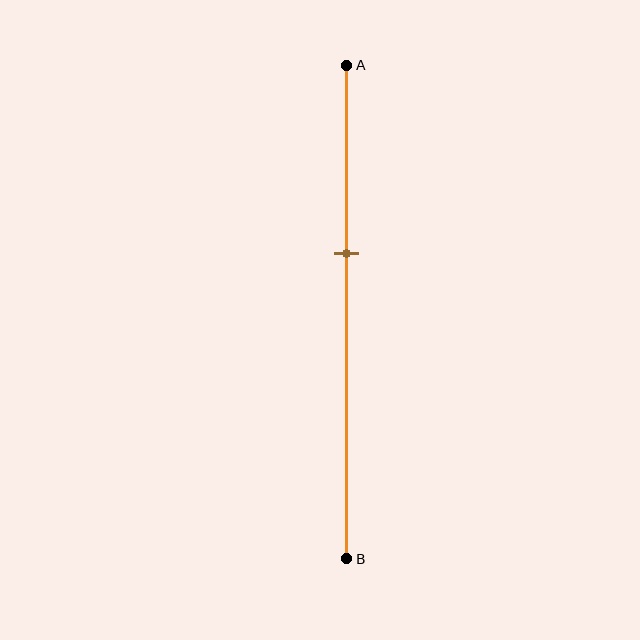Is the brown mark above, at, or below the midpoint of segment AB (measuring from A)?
The brown mark is above the midpoint of segment AB.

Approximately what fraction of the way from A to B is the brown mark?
The brown mark is approximately 40% of the way from A to B.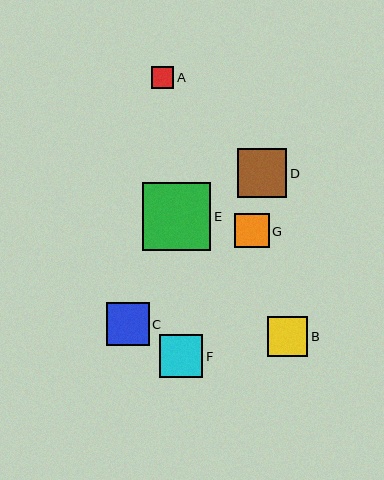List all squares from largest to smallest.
From largest to smallest: E, D, F, C, B, G, A.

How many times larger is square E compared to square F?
Square E is approximately 1.6 times the size of square F.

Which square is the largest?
Square E is the largest with a size of approximately 68 pixels.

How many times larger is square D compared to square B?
Square D is approximately 1.2 times the size of square B.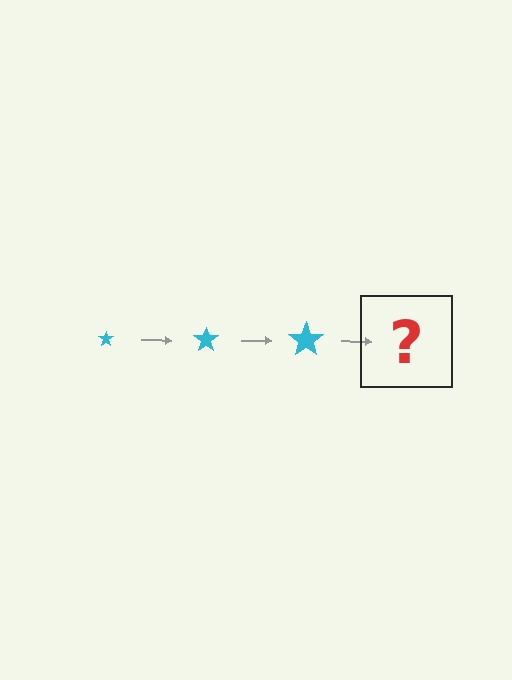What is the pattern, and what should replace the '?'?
The pattern is that the star gets progressively larger each step. The '?' should be a cyan star, larger than the previous one.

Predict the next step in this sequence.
The next step is a cyan star, larger than the previous one.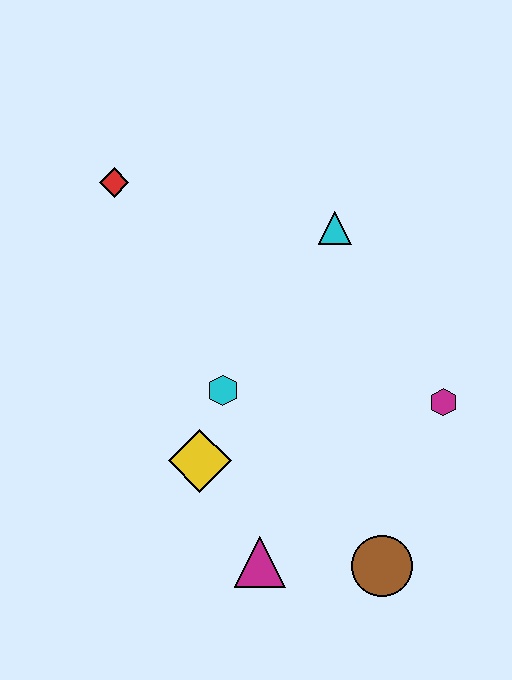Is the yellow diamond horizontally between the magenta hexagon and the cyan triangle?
No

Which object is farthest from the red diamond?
The brown circle is farthest from the red diamond.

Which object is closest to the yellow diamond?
The cyan hexagon is closest to the yellow diamond.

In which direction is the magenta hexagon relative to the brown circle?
The magenta hexagon is above the brown circle.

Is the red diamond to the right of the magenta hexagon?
No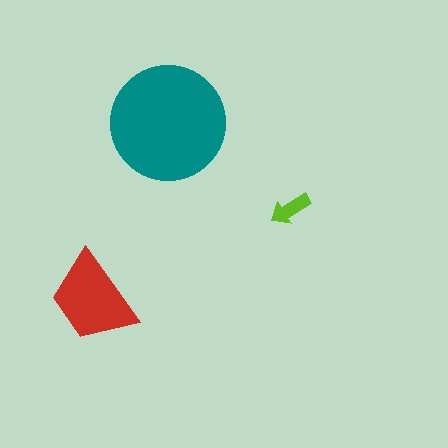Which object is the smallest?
The lime arrow.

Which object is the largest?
The teal circle.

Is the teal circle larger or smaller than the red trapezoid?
Larger.